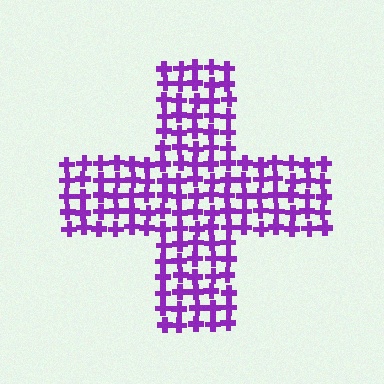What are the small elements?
The small elements are crosses.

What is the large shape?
The large shape is a cross.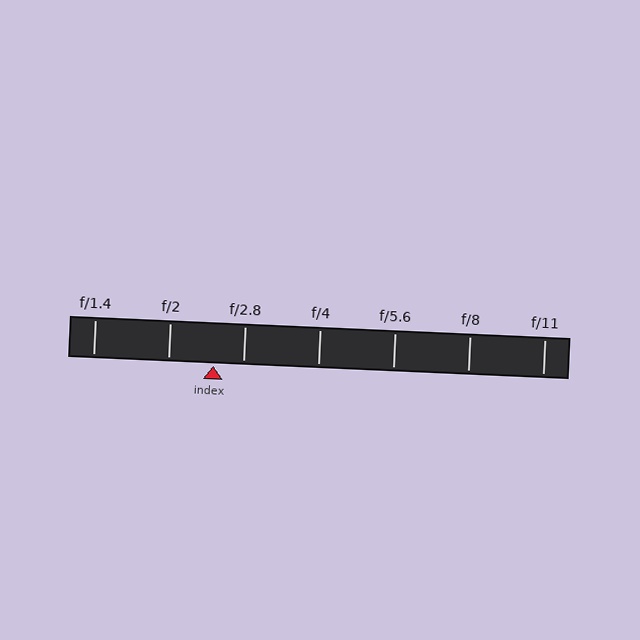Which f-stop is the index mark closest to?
The index mark is closest to f/2.8.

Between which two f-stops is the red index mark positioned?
The index mark is between f/2 and f/2.8.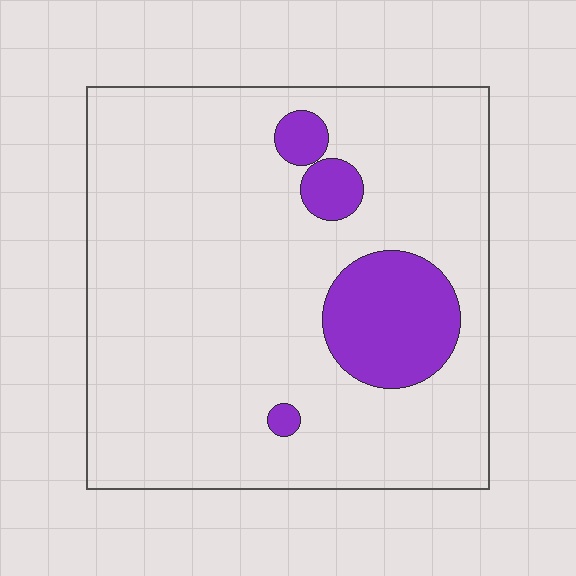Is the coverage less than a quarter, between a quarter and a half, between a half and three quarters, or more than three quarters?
Less than a quarter.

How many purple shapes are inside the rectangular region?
4.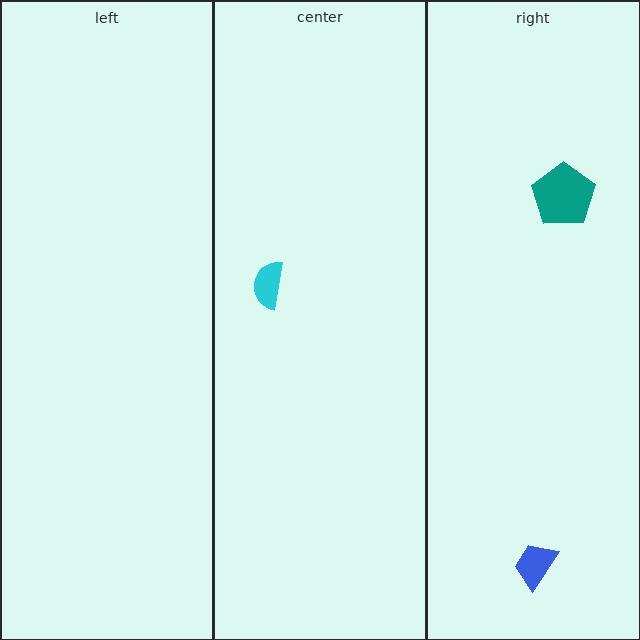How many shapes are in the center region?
1.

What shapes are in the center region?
The cyan semicircle.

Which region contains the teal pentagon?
The right region.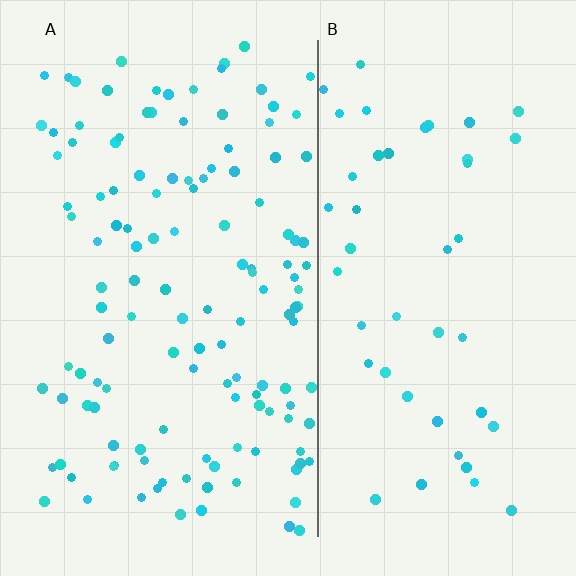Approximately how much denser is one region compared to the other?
Approximately 2.8× — region A over region B.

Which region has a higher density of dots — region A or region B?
A (the left).